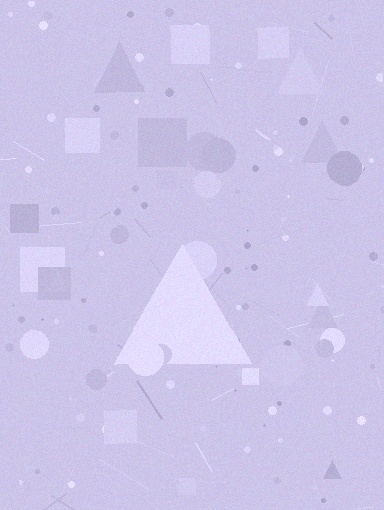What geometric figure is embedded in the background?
A triangle is embedded in the background.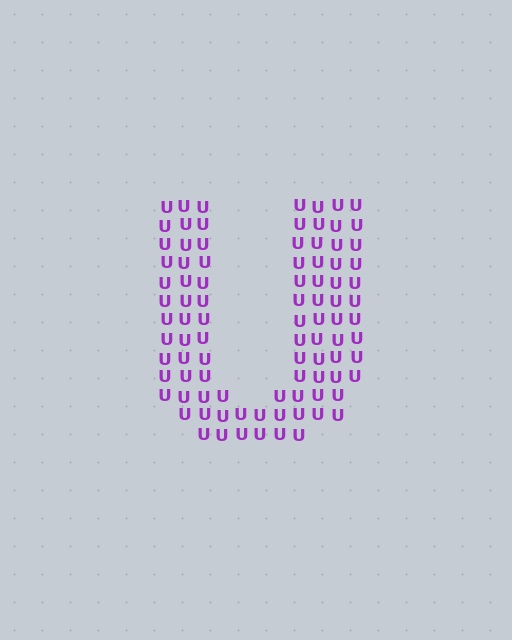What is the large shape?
The large shape is the letter U.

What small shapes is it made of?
It is made of small letter U's.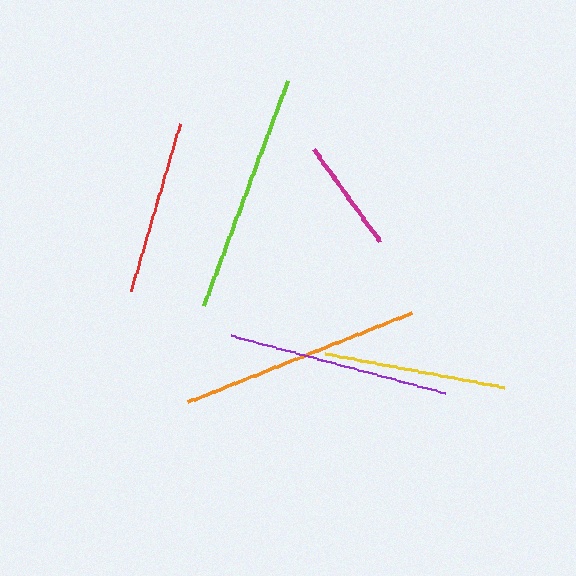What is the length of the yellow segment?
The yellow segment is approximately 183 pixels long.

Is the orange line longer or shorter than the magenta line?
The orange line is longer than the magenta line.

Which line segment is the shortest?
The magenta line is the shortest at approximately 114 pixels.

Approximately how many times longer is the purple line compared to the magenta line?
The purple line is approximately 2.0 times the length of the magenta line.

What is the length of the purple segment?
The purple segment is approximately 222 pixels long.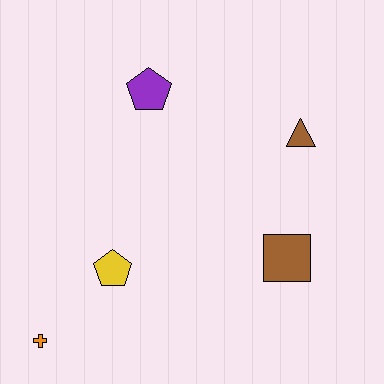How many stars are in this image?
There are no stars.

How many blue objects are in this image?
There are no blue objects.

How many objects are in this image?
There are 5 objects.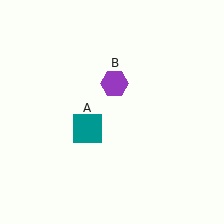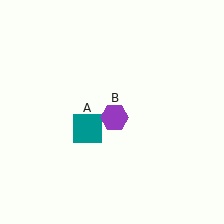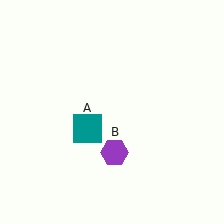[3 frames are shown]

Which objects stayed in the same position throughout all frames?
Teal square (object A) remained stationary.